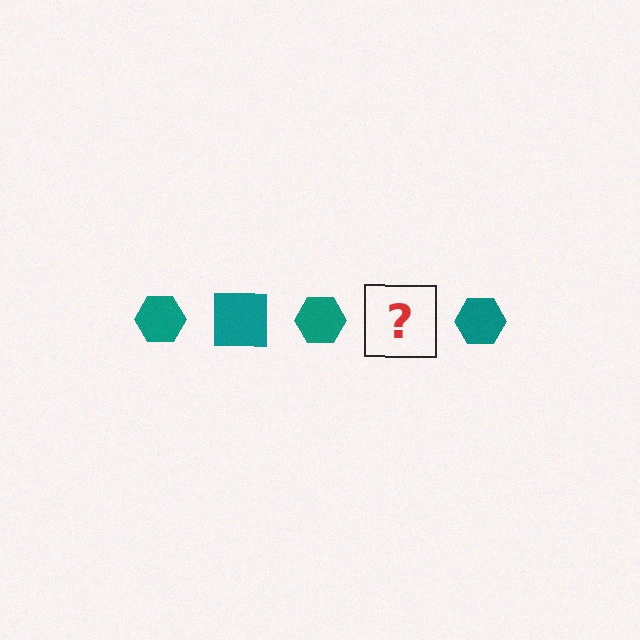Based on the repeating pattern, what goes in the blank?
The blank should be a teal square.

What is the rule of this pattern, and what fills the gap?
The rule is that the pattern cycles through hexagon, square shapes in teal. The gap should be filled with a teal square.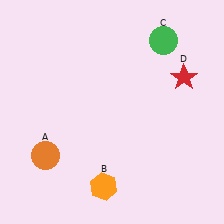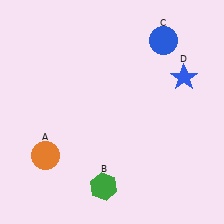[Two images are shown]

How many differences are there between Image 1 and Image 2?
There are 3 differences between the two images.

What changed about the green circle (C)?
In Image 1, C is green. In Image 2, it changed to blue.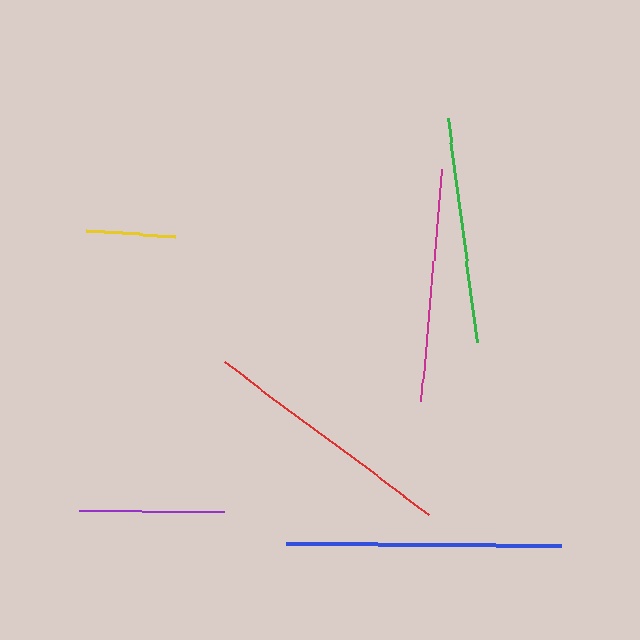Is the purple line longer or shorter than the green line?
The green line is longer than the purple line.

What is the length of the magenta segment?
The magenta segment is approximately 232 pixels long.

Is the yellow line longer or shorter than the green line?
The green line is longer than the yellow line.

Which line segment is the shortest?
The yellow line is the shortest at approximately 90 pixels.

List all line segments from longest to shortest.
From longest to shortest: blue, red, magenta, green, purple, yellow.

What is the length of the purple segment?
The purple segment is approximately 146 pixels long.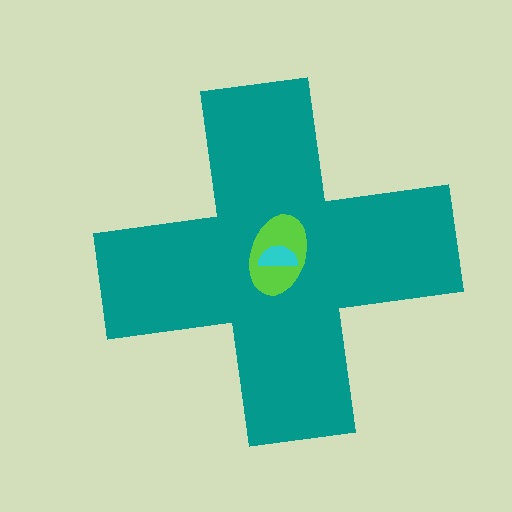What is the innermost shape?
The cyan semicircle.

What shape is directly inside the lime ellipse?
The cyan semicircle.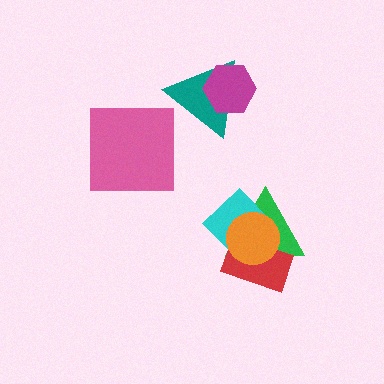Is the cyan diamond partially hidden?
Yes, it is partially covered by another shape.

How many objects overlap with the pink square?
0 objects overlap with the pink square.